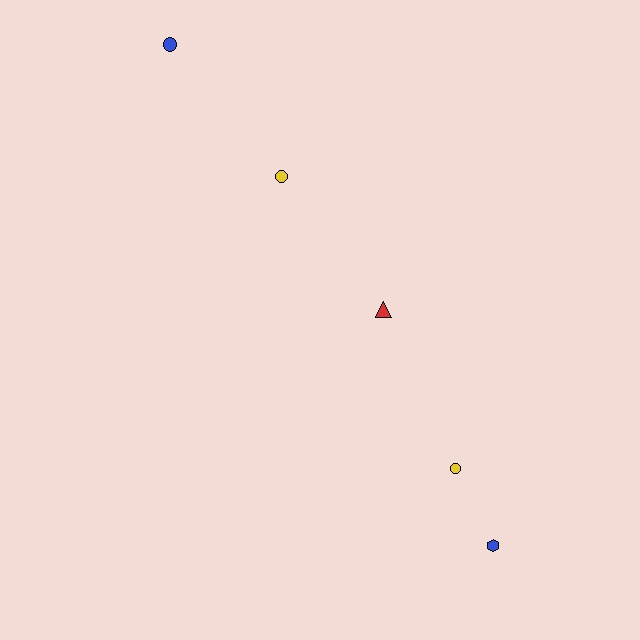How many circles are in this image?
There are 3 circles.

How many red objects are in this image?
There is 1 red object.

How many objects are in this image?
There are 5 objects.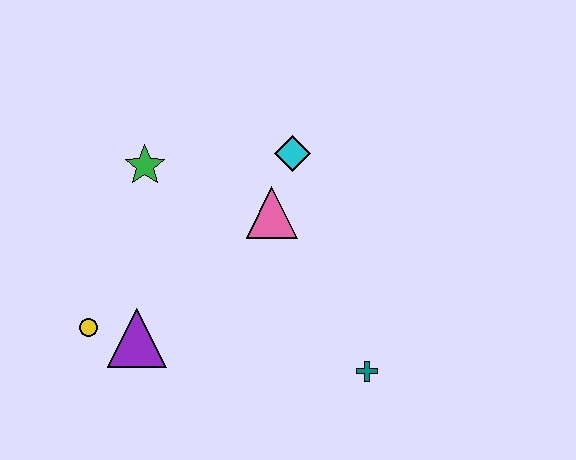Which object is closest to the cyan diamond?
The pink triangle is closest to the cyan diamond.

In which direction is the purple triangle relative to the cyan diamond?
The purple triangle is below the cyan diamond.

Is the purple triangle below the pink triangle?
Yes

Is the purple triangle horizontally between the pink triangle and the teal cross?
No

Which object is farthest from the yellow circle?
The teal cross is farthest from the yellow circle.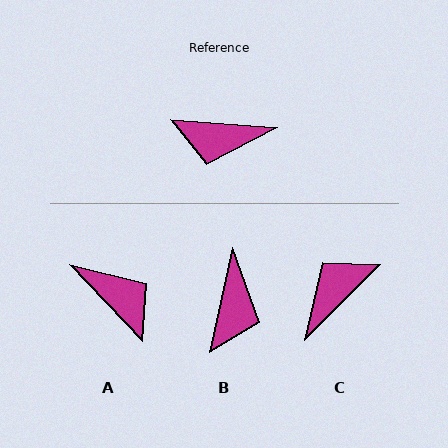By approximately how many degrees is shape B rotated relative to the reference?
Approximately 82 degrees counter-clockwise.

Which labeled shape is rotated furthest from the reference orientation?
A, about 138 degrees away.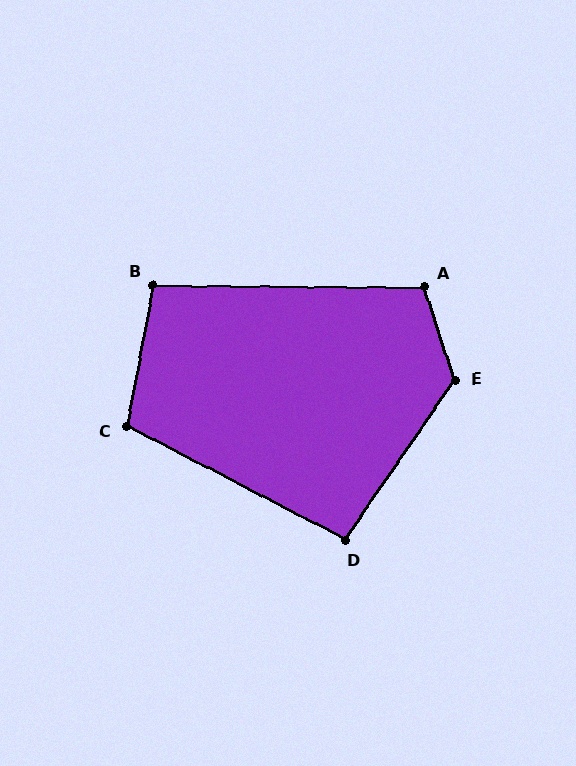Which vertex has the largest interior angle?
E, at approximately 127 degrees.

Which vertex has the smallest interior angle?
D, at approximately 97 degrees.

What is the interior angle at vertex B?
Approximately 100 degrees (obtuse).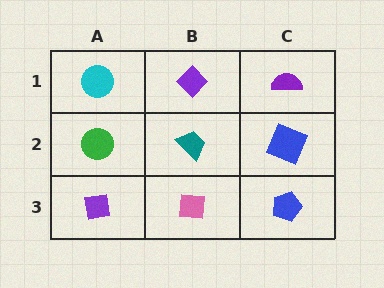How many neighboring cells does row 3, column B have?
3.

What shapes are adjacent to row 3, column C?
A blue square (row 2, column C), a pink square (row 3, column B).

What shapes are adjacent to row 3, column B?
A teal trapezoid (row 2, column B), a purple square (row 3, column A), a blue pentagon (row 3, column C).